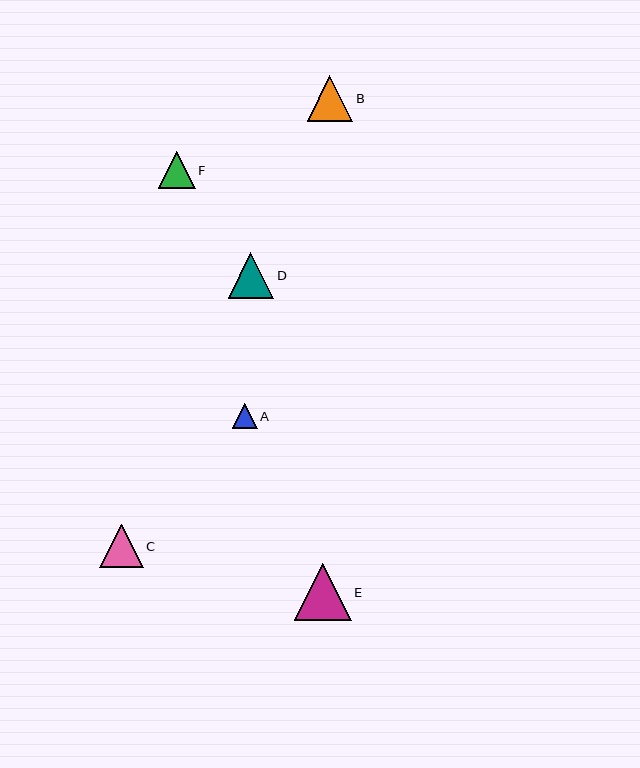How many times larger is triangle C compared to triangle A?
Triangle C is approximately 1.8 times the size of triangle A.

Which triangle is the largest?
Triangle E is the largest with a size of approximately 57 pixels.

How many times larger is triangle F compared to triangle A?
Triangle F is approximately 1.5 times the size of triangle A.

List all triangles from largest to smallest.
From largest to smallest: E, B, D, C, F, A.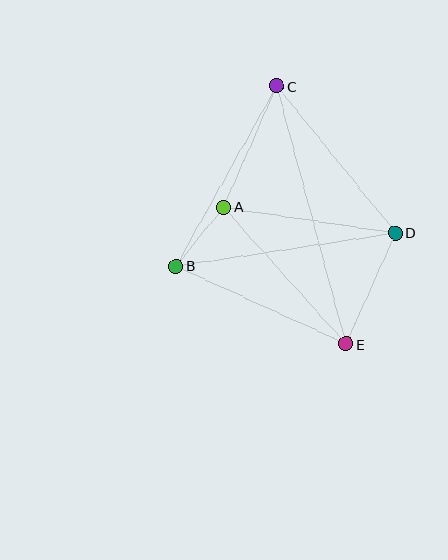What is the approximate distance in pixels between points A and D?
The distance between A and D is approximately 174 pixels.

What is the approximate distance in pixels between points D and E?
The distance between D and E is approximately 122 pixels.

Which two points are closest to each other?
Points A and B are closest to each other.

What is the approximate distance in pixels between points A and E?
The distance between A and E is approximately 184 pixels.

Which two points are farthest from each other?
Points C and E are farthest from each other.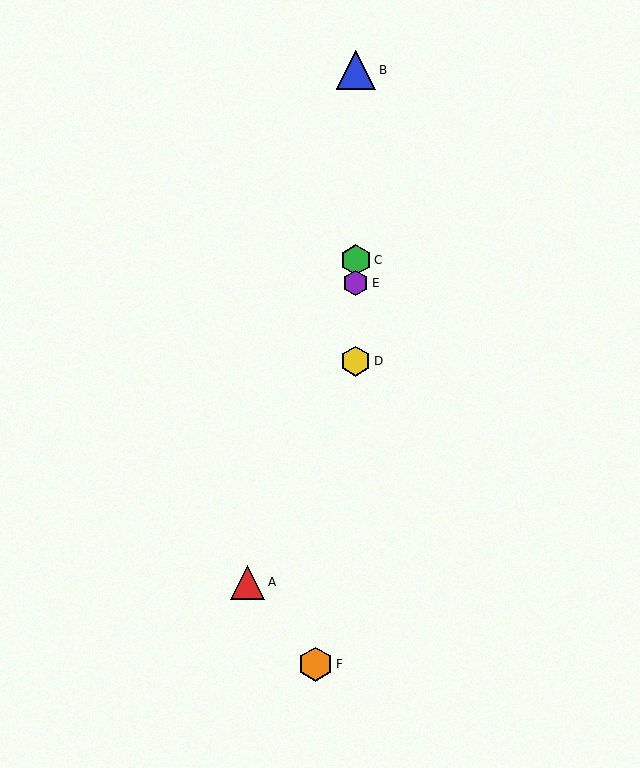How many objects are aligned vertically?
4 objects (B, C, D, E) are aligned vertically.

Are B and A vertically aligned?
No, B is at x≈356 and A is at x≈248.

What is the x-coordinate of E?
Object E is at x≈356.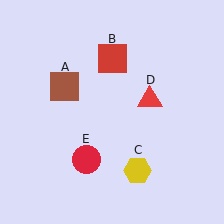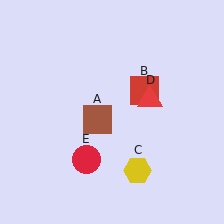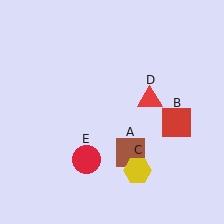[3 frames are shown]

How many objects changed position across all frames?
2 objects changed position: brown square (object A), red square (object B).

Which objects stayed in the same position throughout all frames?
Yellow hexagon (object C) and red triangle (object D) and red circle (object E) remained stationary.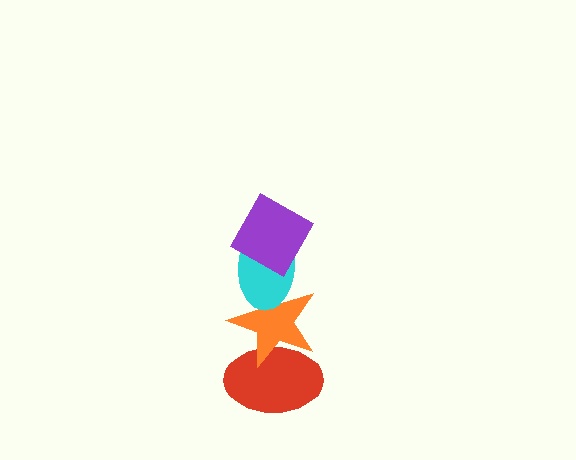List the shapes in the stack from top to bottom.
From top to bottom: the purple diamond, the cyan ellipse, the orange star, the red ellipse.